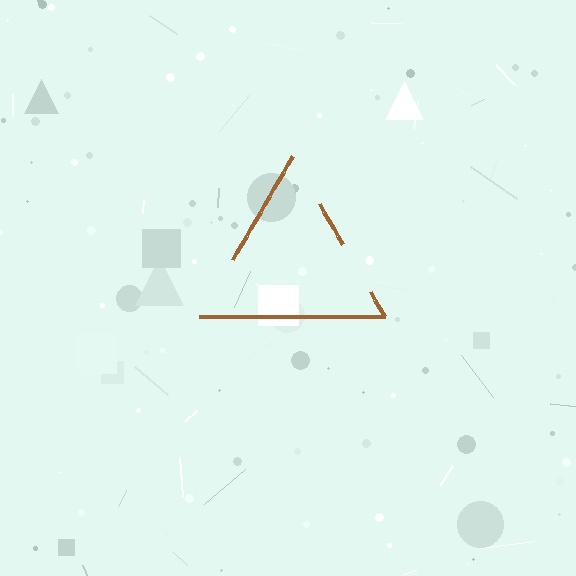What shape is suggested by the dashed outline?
The dashed outline suggests a triangle.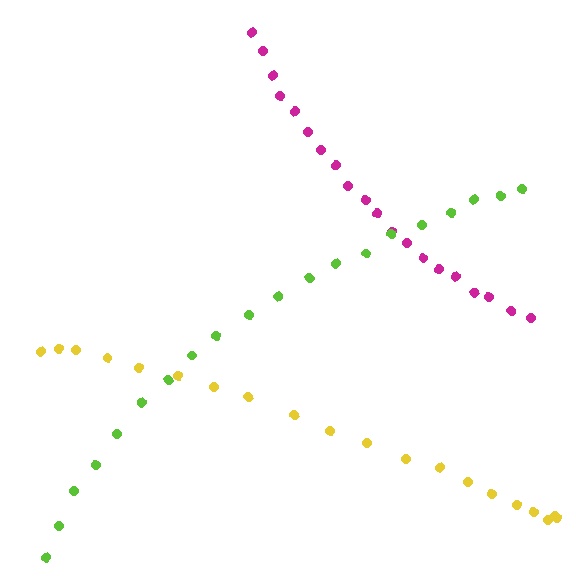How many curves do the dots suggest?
There are 3 distinct paths.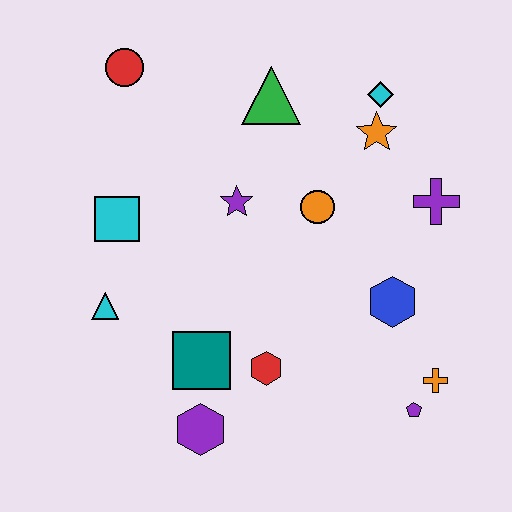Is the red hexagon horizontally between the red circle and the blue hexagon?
Yes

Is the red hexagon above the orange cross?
Yes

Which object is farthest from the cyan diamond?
The purple hexagon is farthest from the cyan diamond.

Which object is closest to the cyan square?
The cyan triangle is closest to the cyan square.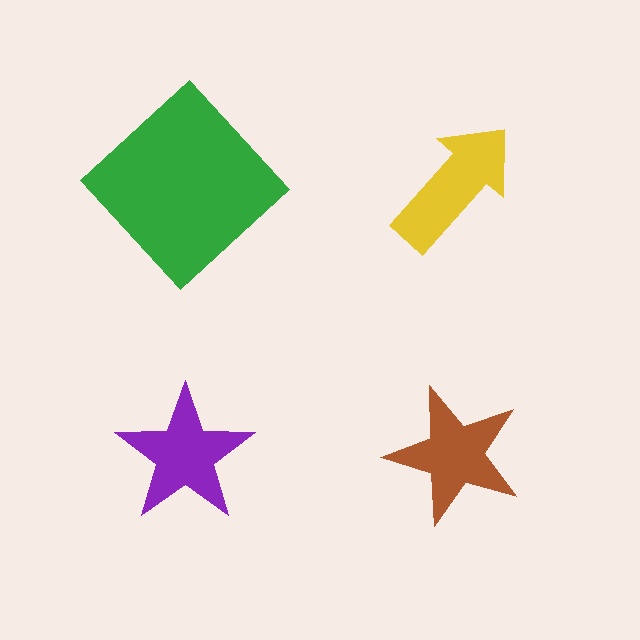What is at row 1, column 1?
A green diamond.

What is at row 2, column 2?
A brown star.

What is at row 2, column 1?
A purple star.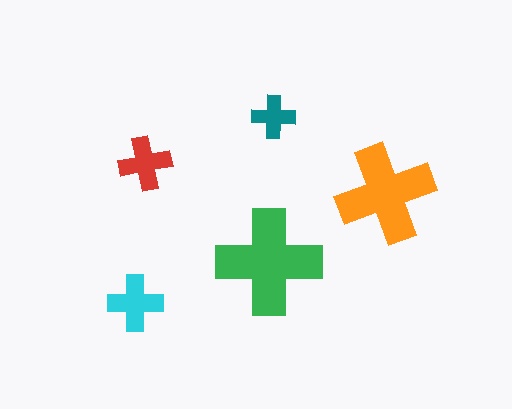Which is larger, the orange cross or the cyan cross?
The orange one.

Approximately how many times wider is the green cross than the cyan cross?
About 2 times wider.